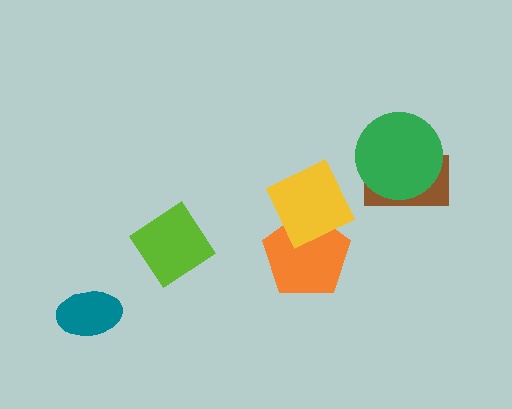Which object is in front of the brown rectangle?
The green circle is in front of the brown rectangle.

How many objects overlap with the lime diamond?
0 objects overlap with the lime diamond.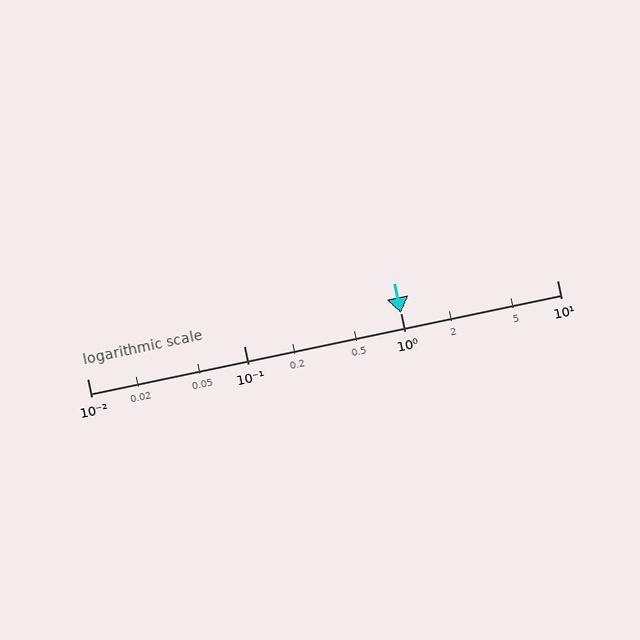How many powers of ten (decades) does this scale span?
The scale spans 3 decades, from 0.01 to 10.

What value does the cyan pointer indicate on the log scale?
The pointer indicates approximately 1.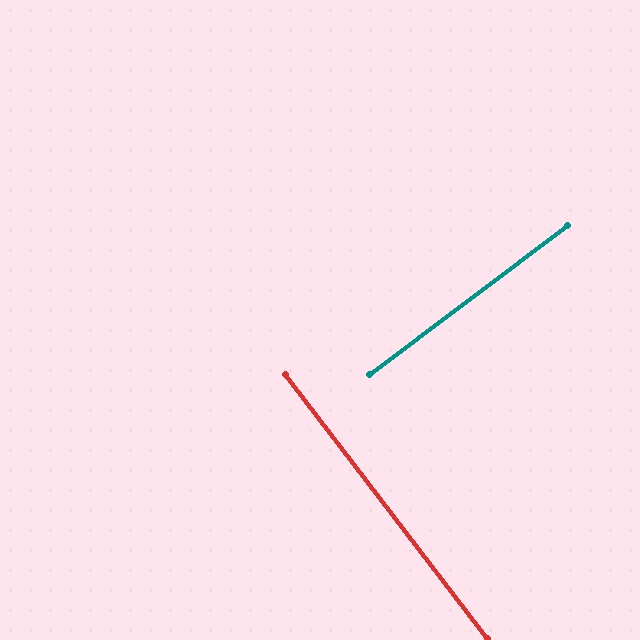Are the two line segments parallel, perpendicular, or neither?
Perpendicular — they meet at approximately 90°.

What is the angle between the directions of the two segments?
Approximately 90 degrees.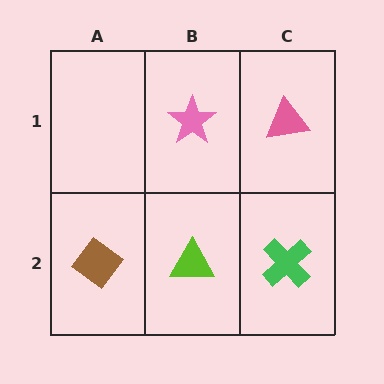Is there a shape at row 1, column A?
No, that cell is empty.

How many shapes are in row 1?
2 shapes.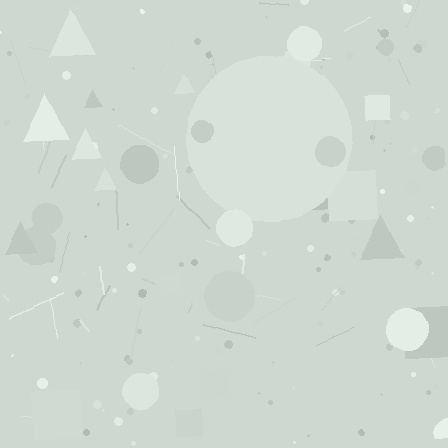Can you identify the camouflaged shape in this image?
The camouflaged shape is a circle.